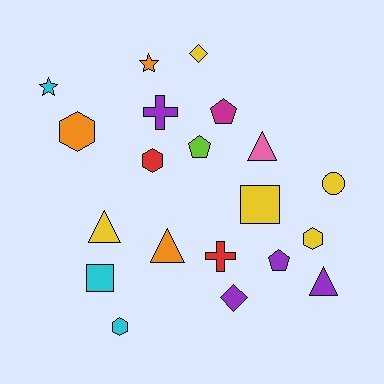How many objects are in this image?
There are 20 objects.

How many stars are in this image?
There are 2 stars.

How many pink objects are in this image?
There is 1 pink object.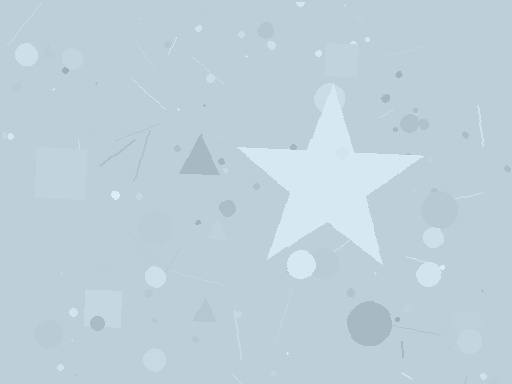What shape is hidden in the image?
A star is hidden in the image.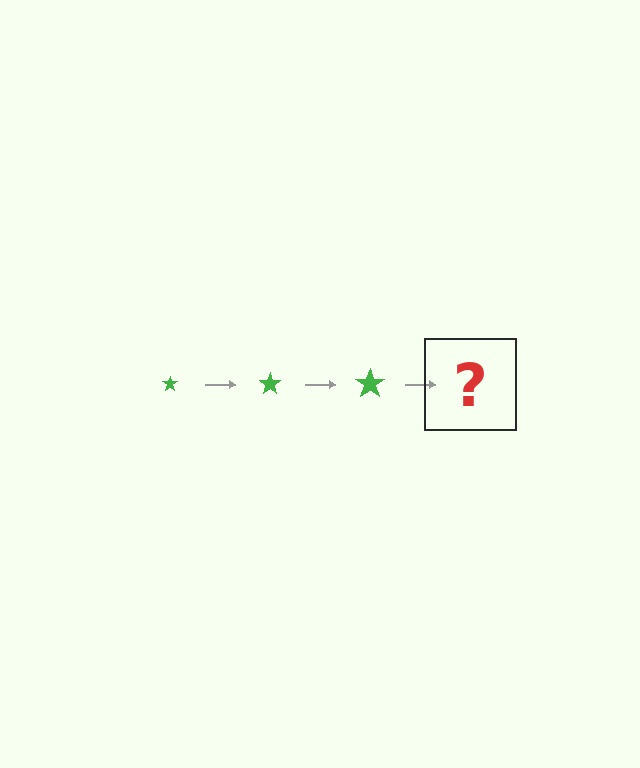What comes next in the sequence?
The next element should be a green star, larger than the previous one.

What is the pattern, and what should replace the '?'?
The pattern is that the star gets progressively larger each step. The '?' should be a green star, larger than the previous one.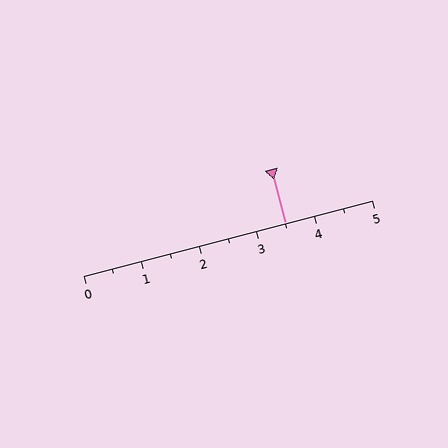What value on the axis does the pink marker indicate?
The marker indicates approximately 3.5.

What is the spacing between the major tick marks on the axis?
The major ticks are spaced 1 apart.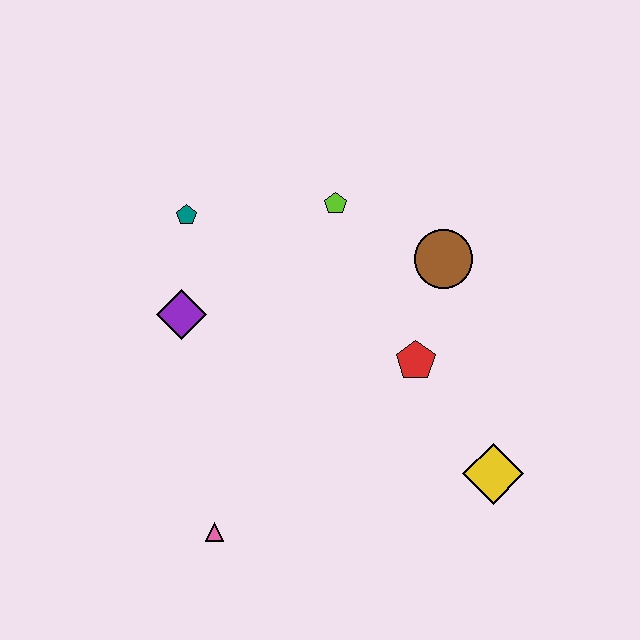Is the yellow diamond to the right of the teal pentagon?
Yes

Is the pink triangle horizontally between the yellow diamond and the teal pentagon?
Yes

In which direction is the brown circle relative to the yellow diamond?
The brown circle is above the yellow diamond.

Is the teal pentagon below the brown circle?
No